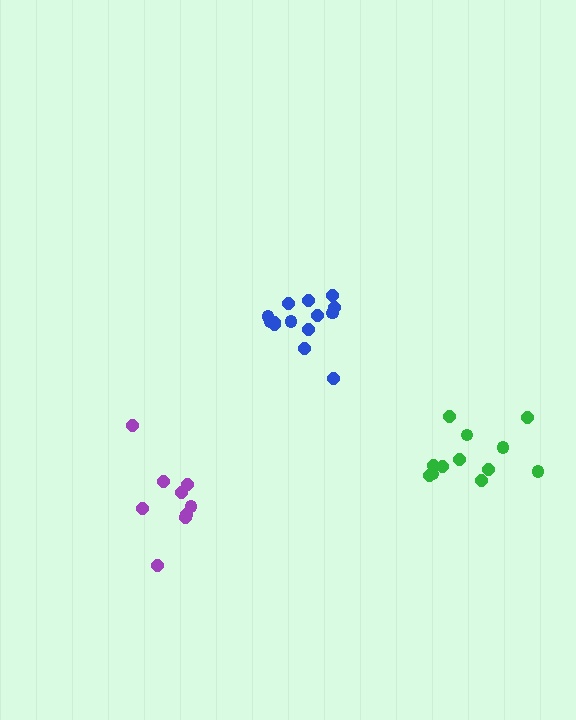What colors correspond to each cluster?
The clusters are colored: green, purple, blue.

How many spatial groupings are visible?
There are 3 spatial groupings.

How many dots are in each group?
Group 1: 12 dots, Group 2: 9 dots, Group 3: 14 dots (35 total).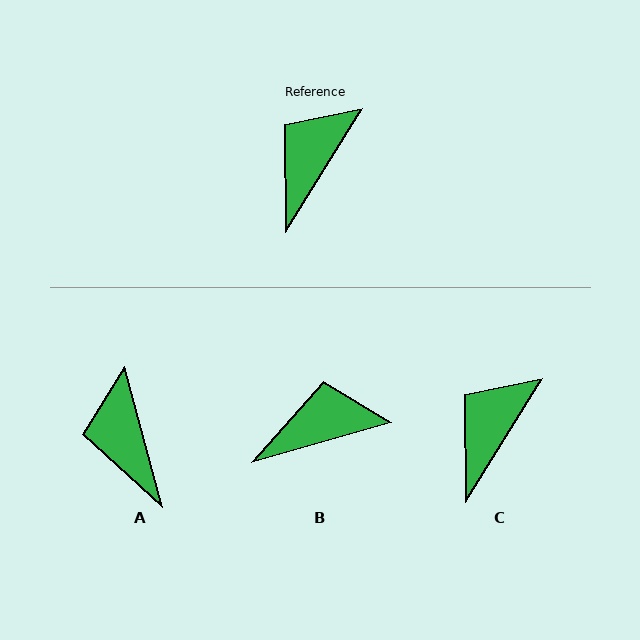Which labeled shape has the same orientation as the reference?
C.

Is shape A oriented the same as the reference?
No, it is off by about 47 degrees.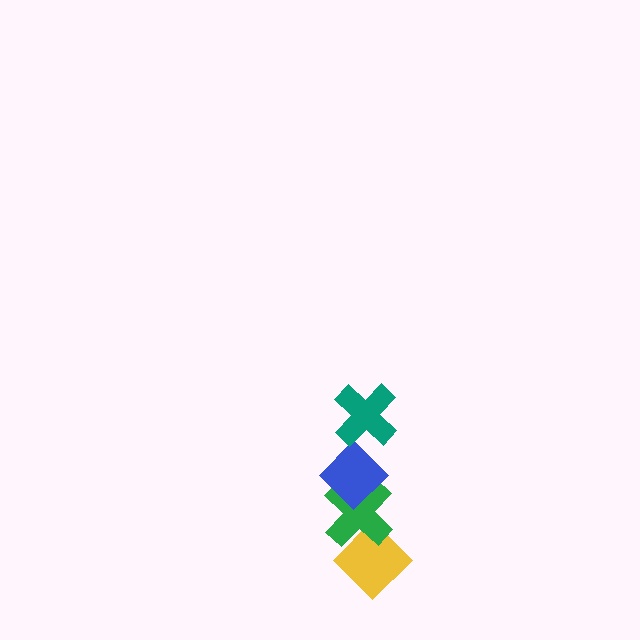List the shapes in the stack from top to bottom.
From top to bottom: the teal cross, the blue diamond, the green cross, the yellow diamond.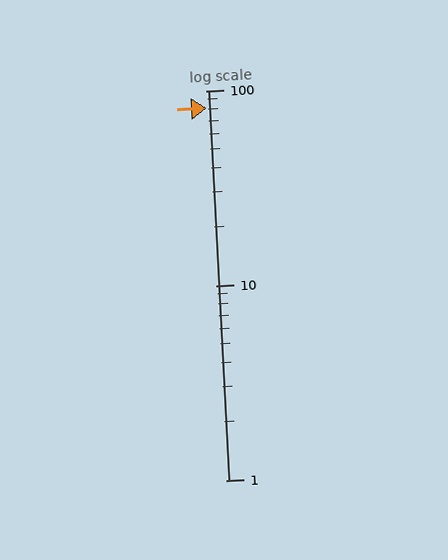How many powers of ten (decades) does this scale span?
The scale spans 2 decades, from 1 to 100.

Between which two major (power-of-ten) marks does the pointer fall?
The pointer is between 10 and 100.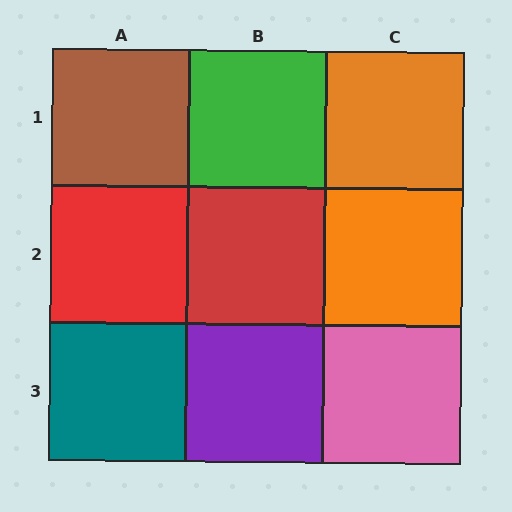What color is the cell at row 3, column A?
Teal.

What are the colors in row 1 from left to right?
Brown, green, orange.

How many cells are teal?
1 cell is teal.